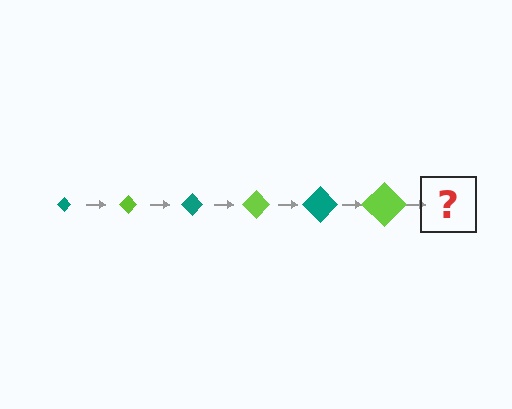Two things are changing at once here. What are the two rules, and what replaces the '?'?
The two rules are that the diamond grows larger each step and the color cycles through teal and lime. The '?' should be a teal diamond, larger than the previous one.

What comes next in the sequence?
The next element should be a teal diamond, larger than the previous one.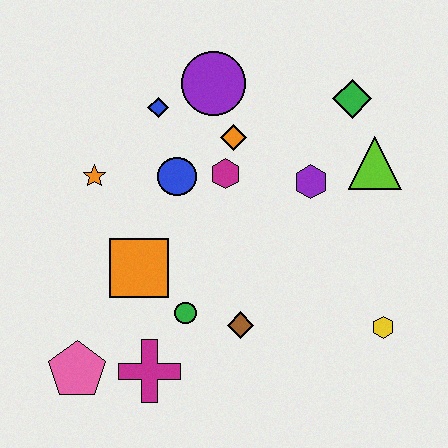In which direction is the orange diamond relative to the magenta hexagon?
The orange diamond is above the magenta hexagon.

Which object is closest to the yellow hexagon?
The brown diamond is closest to the yellow hexagon.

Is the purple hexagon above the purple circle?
No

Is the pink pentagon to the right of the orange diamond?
No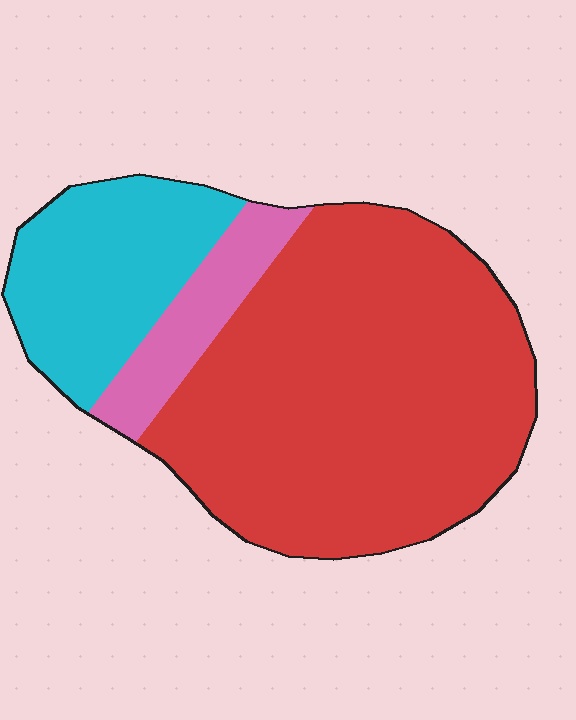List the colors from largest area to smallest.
From largest to smallest: red, cyan, pink.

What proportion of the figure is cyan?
Cyan covers 23% of the figure.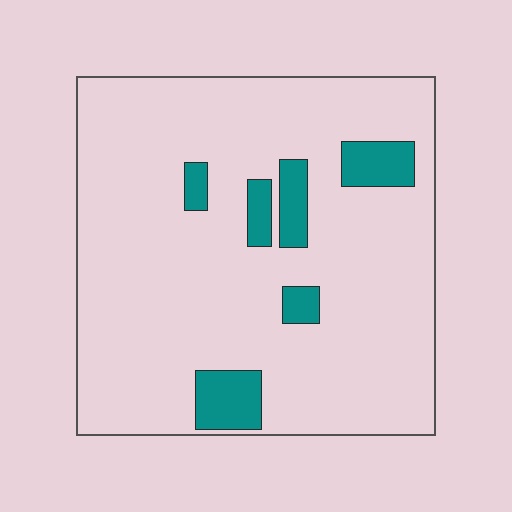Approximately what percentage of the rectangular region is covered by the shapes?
Approximately 10%.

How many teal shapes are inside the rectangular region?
6.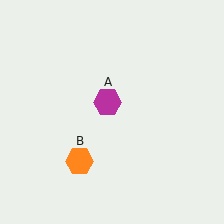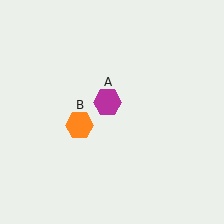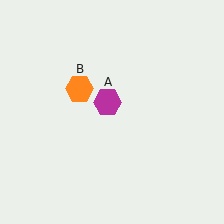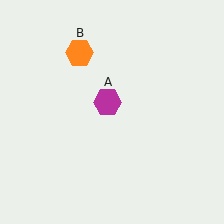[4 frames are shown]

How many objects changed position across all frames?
1 object changed position: orange hexagon (object B).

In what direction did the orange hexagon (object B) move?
The orange hexagon (object B) moved up.